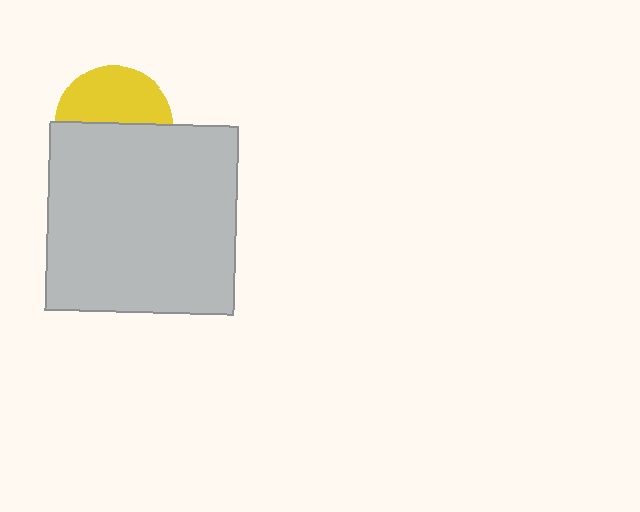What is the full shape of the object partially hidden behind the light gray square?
The partially hidden object is a yellow circle.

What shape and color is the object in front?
The object in front is a light gray square.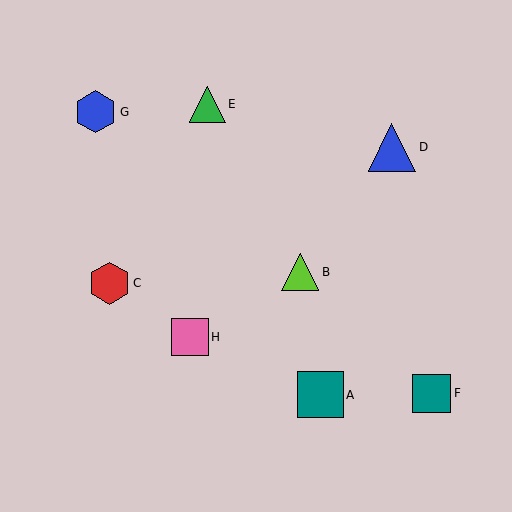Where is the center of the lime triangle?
The center of the lime triangle is at (300, 272).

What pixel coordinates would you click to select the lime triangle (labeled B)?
Click at (300, 272) to select the lime triangle B.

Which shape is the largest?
The blue triangle (labeled D) is the largest.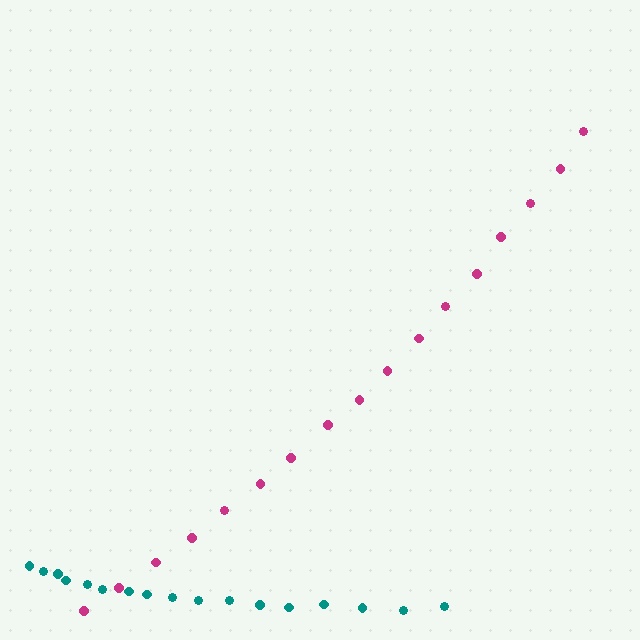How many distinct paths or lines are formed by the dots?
There are 2 distinct paths.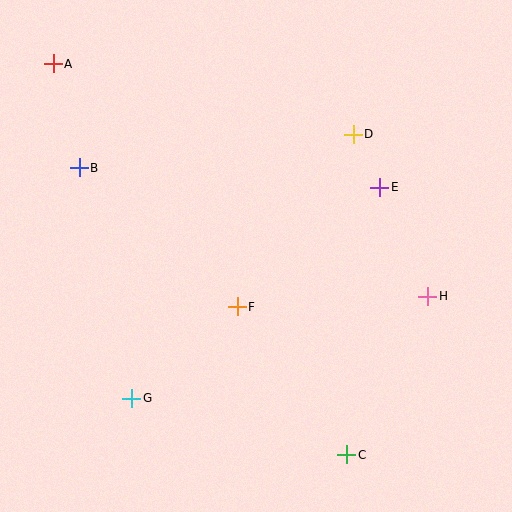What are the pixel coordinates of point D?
Point D is at (353, 134).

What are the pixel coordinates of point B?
Point B is at (79, 168).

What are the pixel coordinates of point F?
Point F is at (237, 307).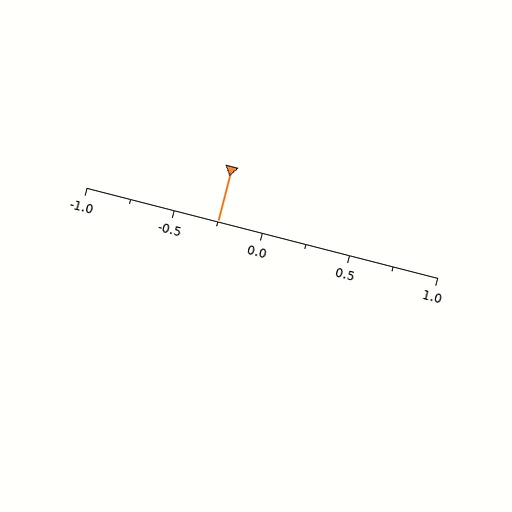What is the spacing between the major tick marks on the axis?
The major ticks are spaced 0.5 apart.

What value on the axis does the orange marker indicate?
The marker indicates approximately -0.25.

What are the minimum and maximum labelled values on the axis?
The axis runs from -1.0 to 1.0.